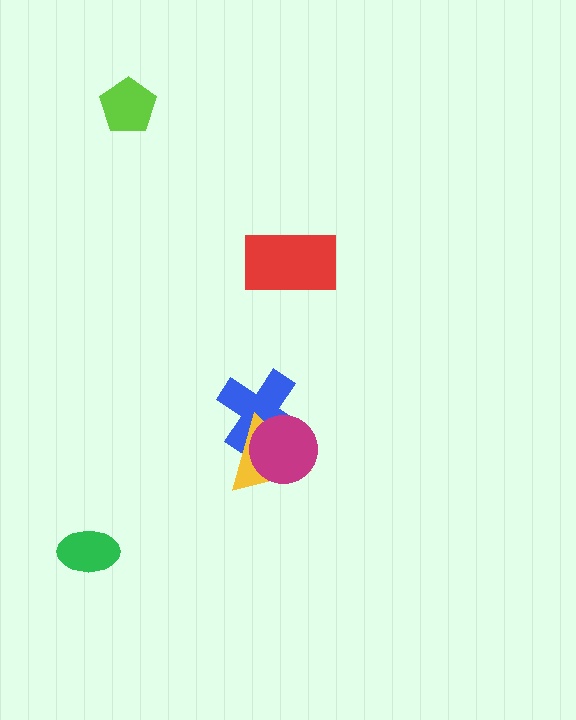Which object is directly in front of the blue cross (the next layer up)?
The yellow triangle is directly in front of the blue cross.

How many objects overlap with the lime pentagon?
0 objects overlap with the lime pentagon.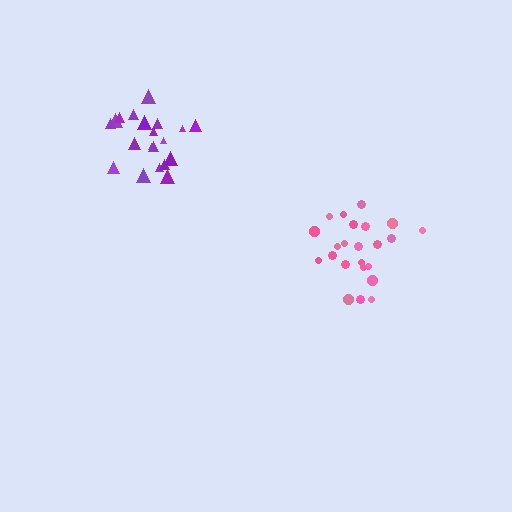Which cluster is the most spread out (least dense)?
Pink.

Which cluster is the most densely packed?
Purple.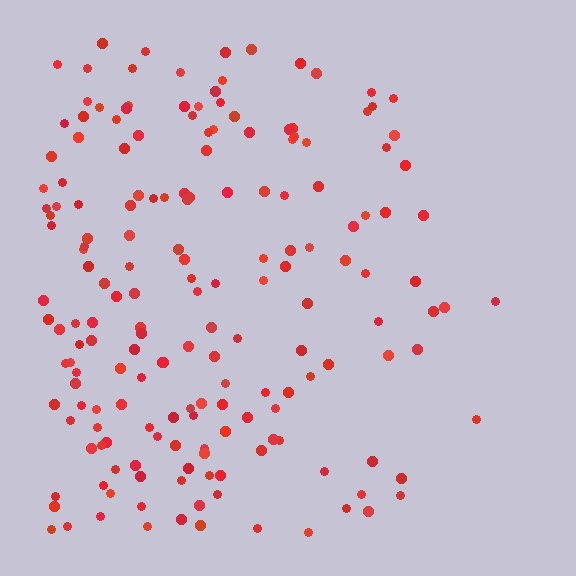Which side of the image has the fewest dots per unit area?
The right.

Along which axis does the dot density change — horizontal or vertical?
Horizontal.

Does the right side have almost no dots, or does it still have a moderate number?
Still a moderate number, just noticeably fewer than the left.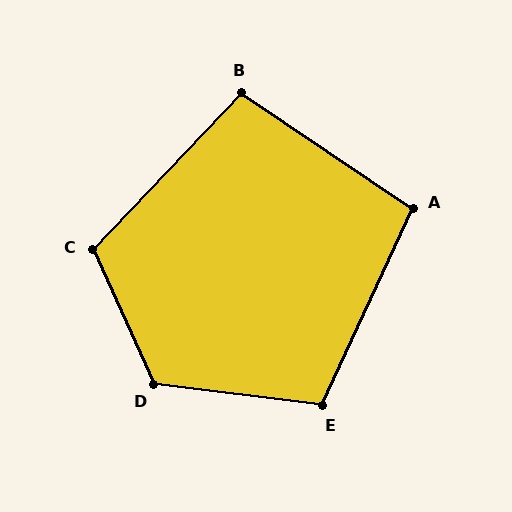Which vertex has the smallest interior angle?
A, at approximately 99 degrees.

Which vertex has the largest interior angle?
D, at approximately 122 degrees.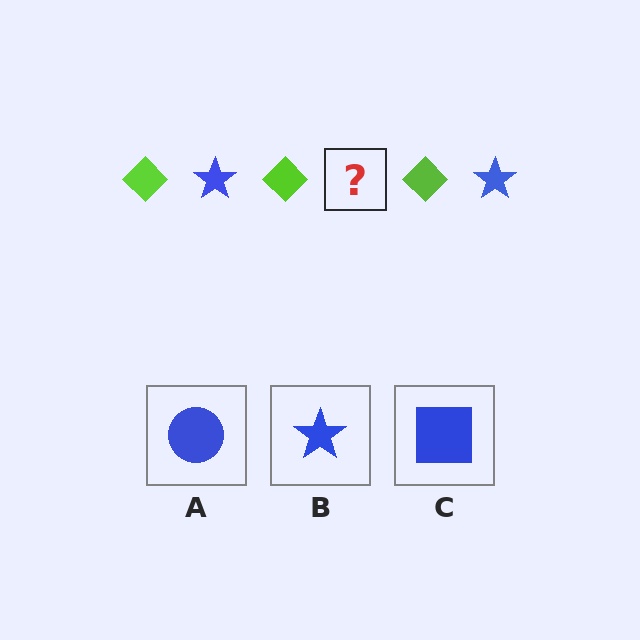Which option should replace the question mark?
Option B.